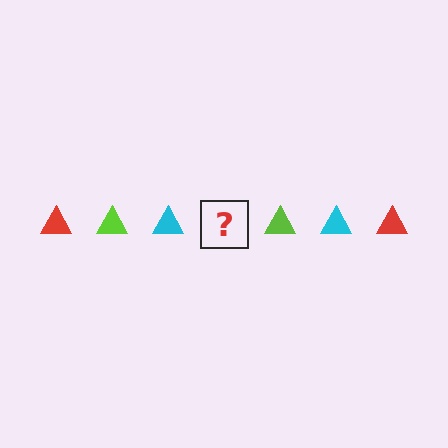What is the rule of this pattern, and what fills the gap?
The rule is that the pattern cycles through red, lime, cyan triangles. The gap should be filled with a red triangle.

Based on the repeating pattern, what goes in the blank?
The blank should be a red triangle.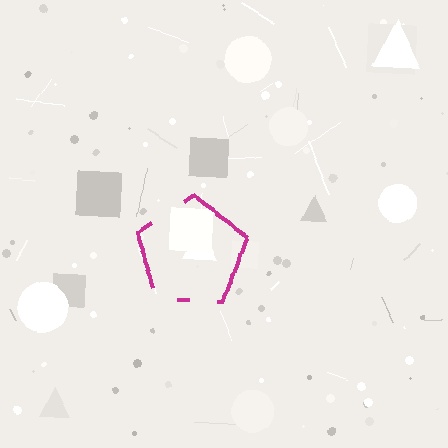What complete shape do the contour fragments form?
The contour fragments form a pentagon.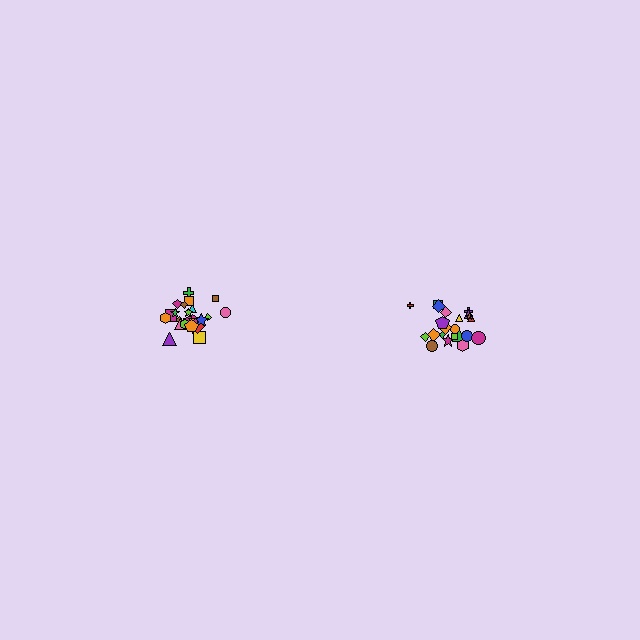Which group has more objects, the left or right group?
The left group.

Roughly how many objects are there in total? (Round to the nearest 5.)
Roughly 45 objects in total.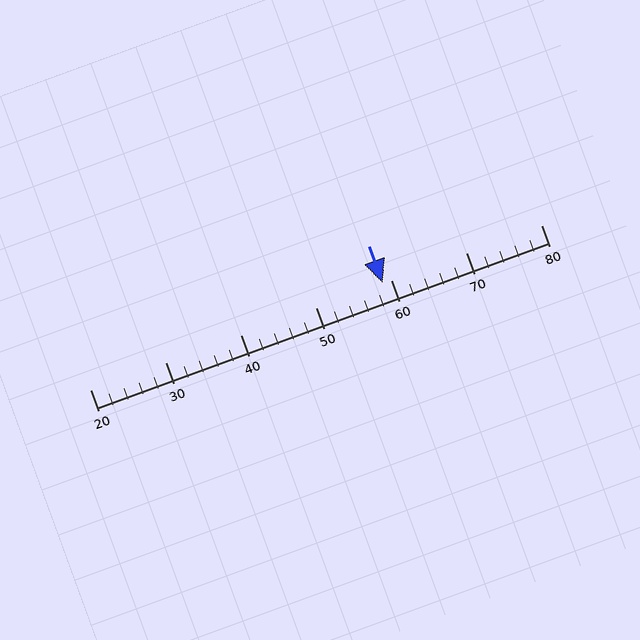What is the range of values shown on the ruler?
The ruler shows values from 20 to 80.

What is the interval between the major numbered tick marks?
The major tick marks are spaced 10 units apart.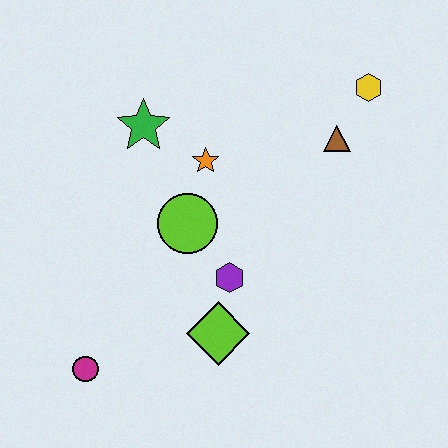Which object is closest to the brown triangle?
The yellow hexagon is closest to the brown triangle.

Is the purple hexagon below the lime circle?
Yes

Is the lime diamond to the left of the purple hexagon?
Yes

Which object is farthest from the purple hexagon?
The yellow hexagon is farthest from the purple hexagon.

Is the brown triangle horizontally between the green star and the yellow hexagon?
Yes